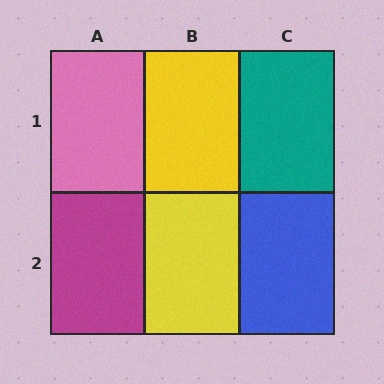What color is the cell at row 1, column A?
Pink.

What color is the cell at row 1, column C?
Teal.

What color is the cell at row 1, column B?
Yellow.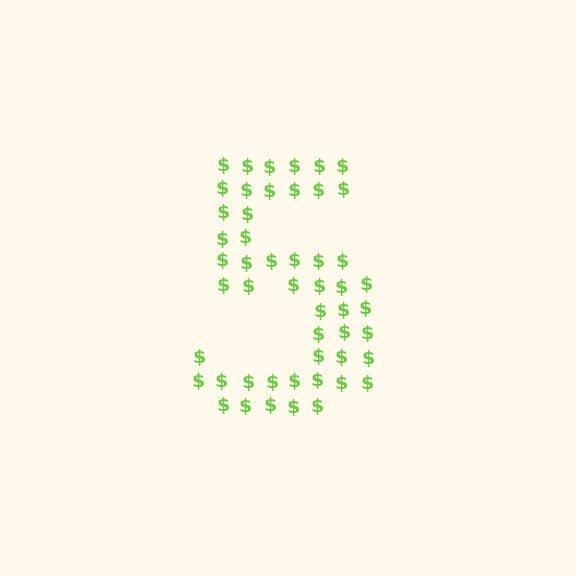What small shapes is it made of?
It is made of small dollar signs.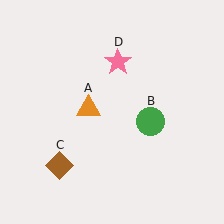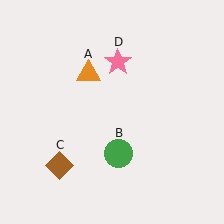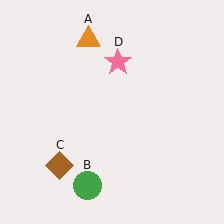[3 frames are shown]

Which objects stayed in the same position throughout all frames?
Brown diamond (object C) and pink star (object D) remained stationary.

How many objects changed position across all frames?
2 objects changed position: orange triangle (object A), green circle (object B).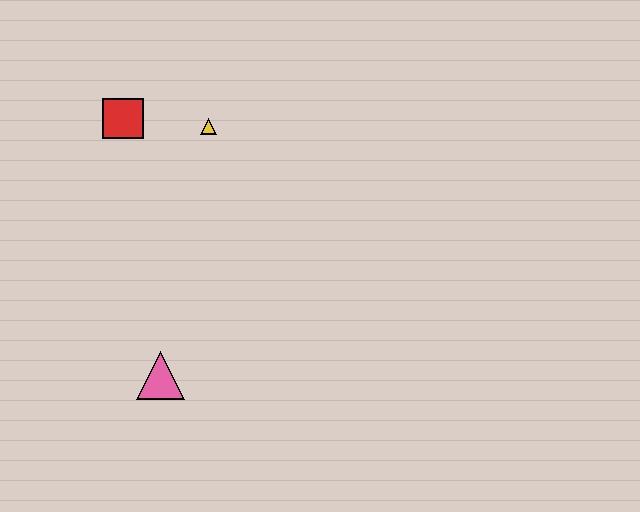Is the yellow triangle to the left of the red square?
No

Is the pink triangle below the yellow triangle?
Yes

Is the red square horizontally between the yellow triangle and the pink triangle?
No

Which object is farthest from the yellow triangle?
The pink triangle is farthest from the yellow triangle.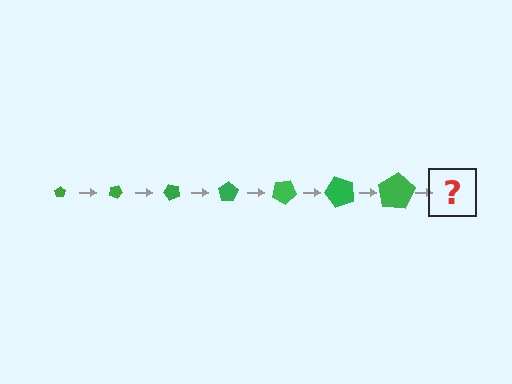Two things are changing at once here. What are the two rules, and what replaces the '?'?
The two rules are that the pentagon grows larger each step and it rotates 25 degrees each step. The '?' should be a pentagon, larger than the previous one and rotated 175 degrees from the start.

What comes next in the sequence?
The next element should be a pentagon, larger than the previous one and rotated 175 degrees from the start.